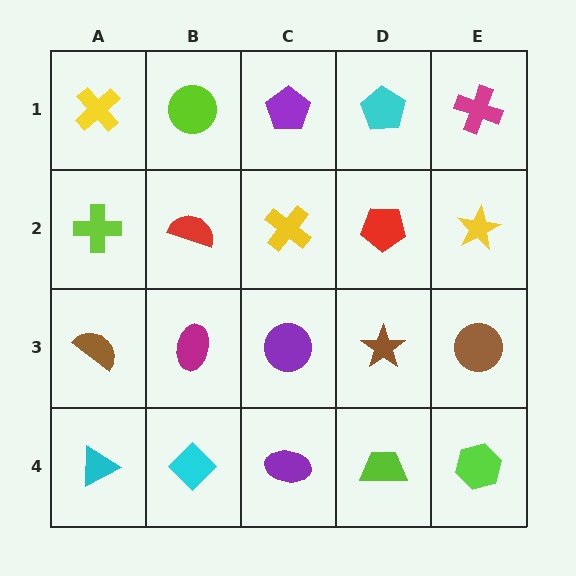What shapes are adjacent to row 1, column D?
A red pentagon (row 2, column D), a purple pentagon (row 1, column C), a magenta cross (row 1, column E).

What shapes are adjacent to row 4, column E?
A brown circle (row 3, column E), a lime trapezoid (row 4, column D).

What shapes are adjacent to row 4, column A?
A brown semicircle (row 3, column A), a cyan diamond (row 4, column B).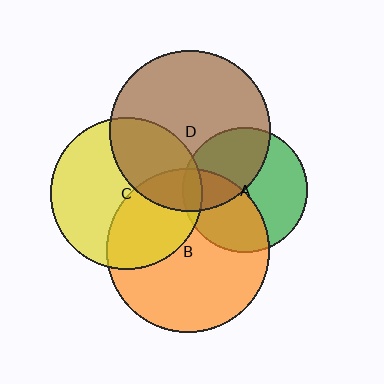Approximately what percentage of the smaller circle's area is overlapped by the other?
Approximately 40%.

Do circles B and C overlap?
Yes.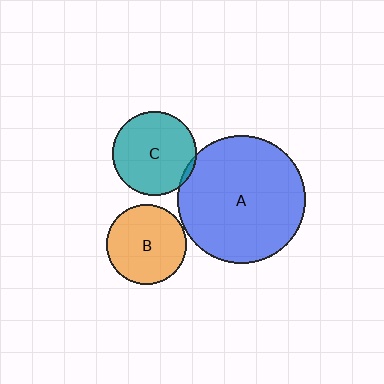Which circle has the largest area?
Circle A (blue).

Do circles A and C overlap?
Yes.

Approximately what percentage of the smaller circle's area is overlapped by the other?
Approximately 5%.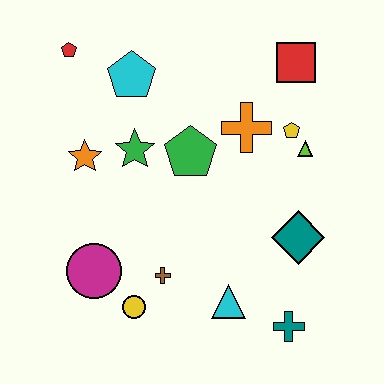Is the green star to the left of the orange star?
No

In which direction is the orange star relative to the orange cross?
The orange star is to the left of the orange cross.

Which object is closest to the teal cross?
The cyan triangle is closest to the teal cross.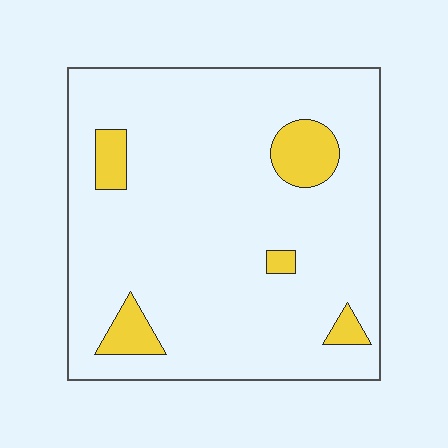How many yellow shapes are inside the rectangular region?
5.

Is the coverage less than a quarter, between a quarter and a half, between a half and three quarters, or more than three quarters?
Less than a quarter.